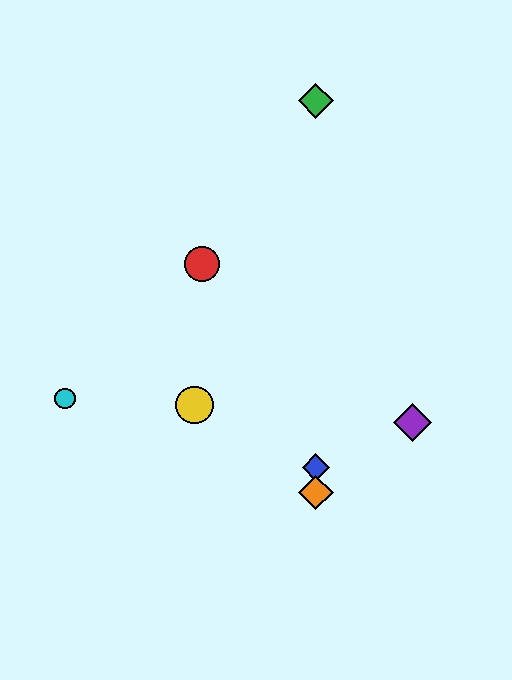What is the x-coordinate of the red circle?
The red circle is at x≈202.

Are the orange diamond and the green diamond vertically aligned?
Yes, both are at x≈316.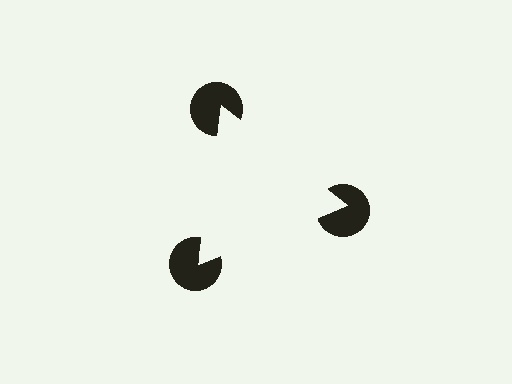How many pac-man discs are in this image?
There are 3 — one at each vertex of the illusory triangle.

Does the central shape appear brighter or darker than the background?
It typically appears slightly brighter than the background, even though no actual brightness change is drawn.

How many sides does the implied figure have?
3 sides.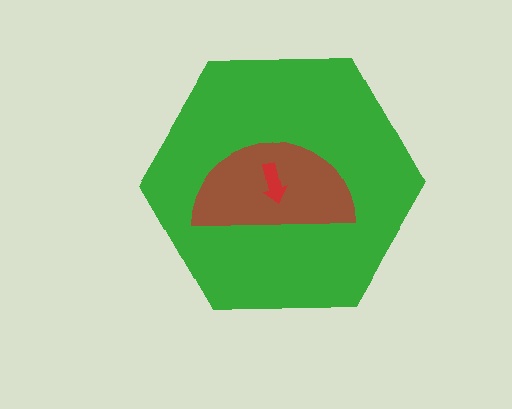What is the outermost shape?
The green hexagon.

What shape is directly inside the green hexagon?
The brown semicircle.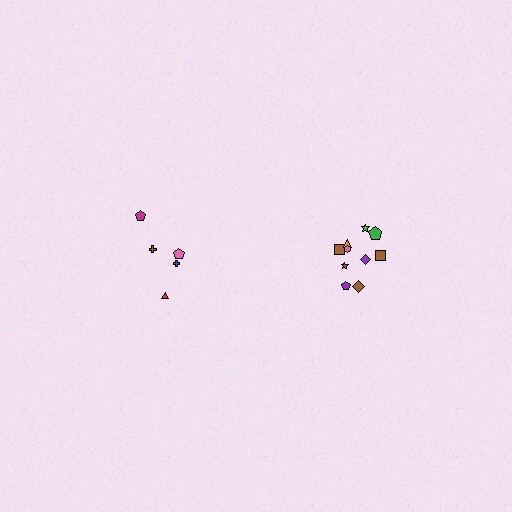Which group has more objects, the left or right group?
The right group.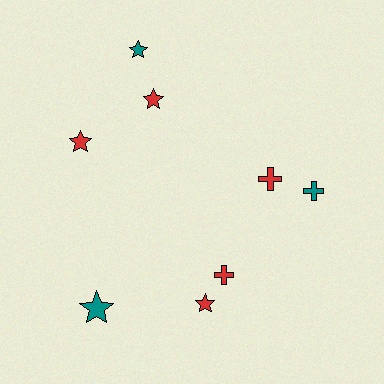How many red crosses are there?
There are 2 red crosses.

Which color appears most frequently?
Red, with 5 objects.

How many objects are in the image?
There are 8 objects.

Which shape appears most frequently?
Star, with 5 objects.